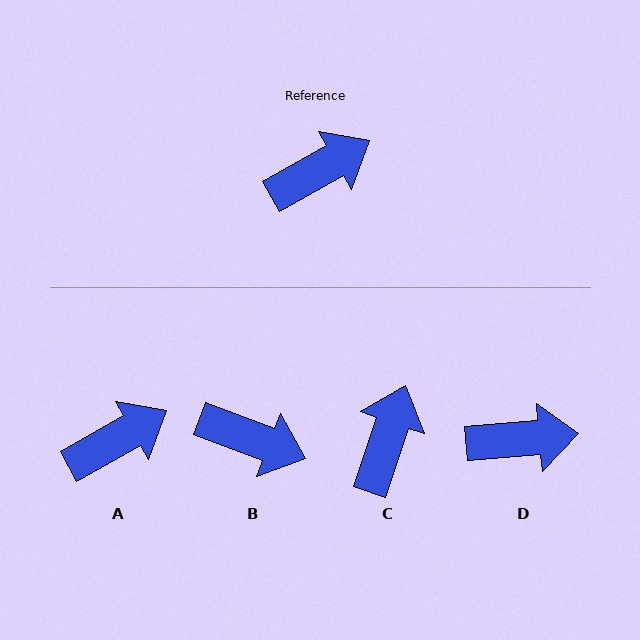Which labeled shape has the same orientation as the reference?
A.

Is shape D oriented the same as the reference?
No, it is off by about 24 degrees.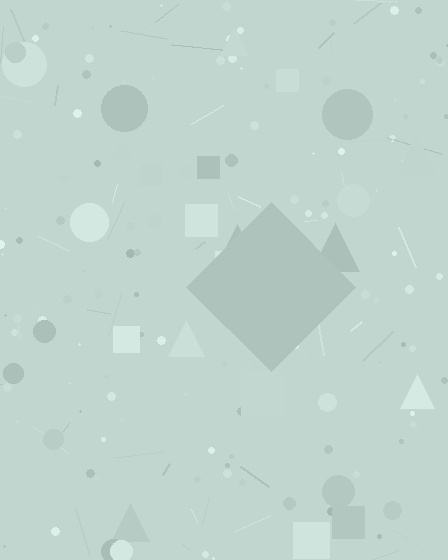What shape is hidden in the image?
A diamond is hidden in the image.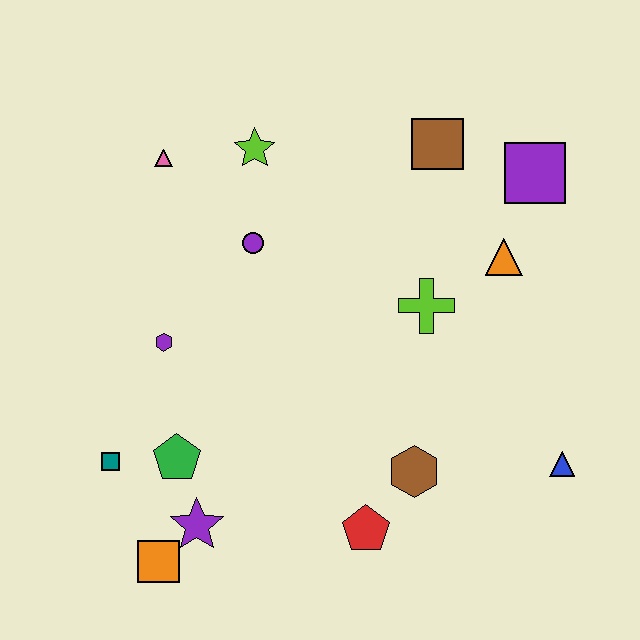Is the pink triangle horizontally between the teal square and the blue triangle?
Yes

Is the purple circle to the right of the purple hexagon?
Yes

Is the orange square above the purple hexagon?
No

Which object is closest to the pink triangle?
The lime star is closest to the pink triangle.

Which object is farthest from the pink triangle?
The blue triangle is farthest from the pink triangle.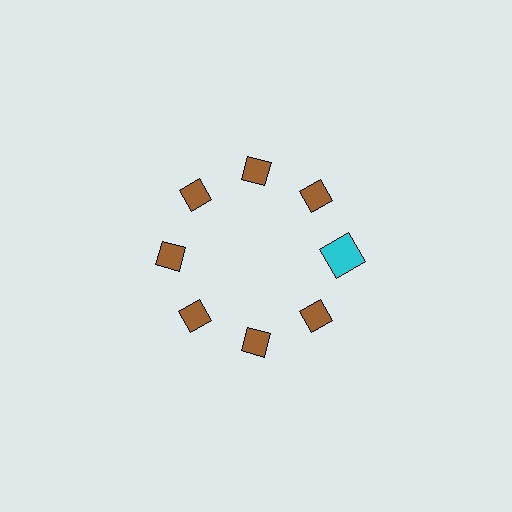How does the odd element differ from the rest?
It differs in both color (cyan instead of brown) and shape (square instead of diamond).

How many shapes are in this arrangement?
There are 8 shapes arranged in a ring pattern.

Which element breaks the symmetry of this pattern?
The cyan square at roughly the 3 o'clock position breaks the symmetry. All other shapes are brown diamonds.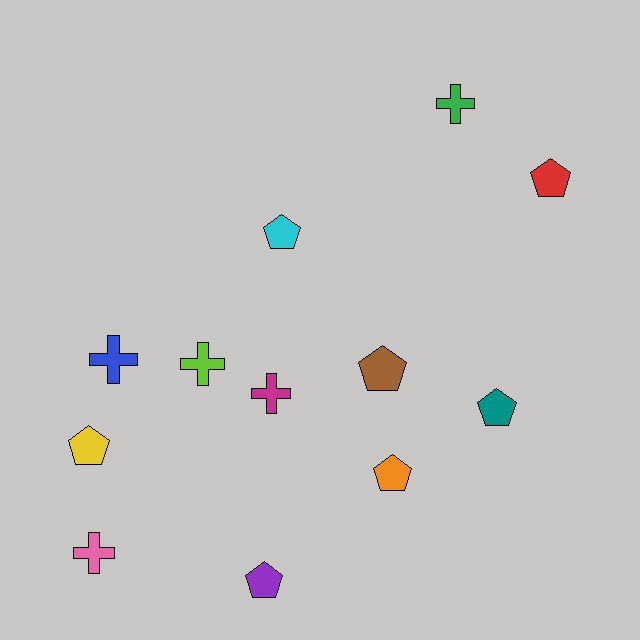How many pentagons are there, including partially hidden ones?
There are 7 pentagons.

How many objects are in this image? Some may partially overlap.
There are 12 objects.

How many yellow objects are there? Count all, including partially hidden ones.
There is 1 yellow object.